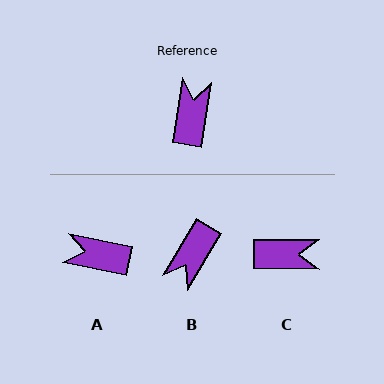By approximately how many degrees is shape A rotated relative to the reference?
Approximately 87 degrees counter-clockwise.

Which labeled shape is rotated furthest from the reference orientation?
B, about 158 degrees away.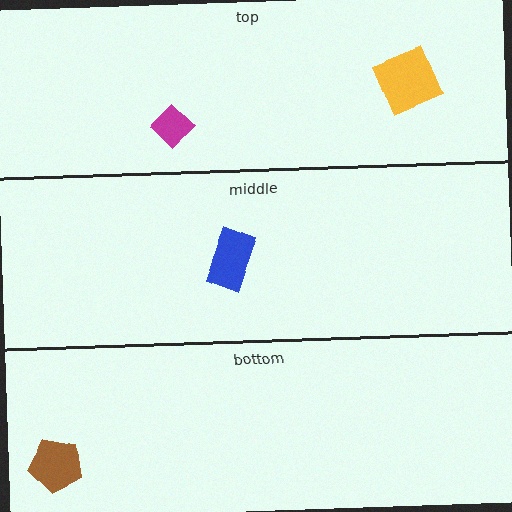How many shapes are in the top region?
2.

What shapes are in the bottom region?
The brown pentagon.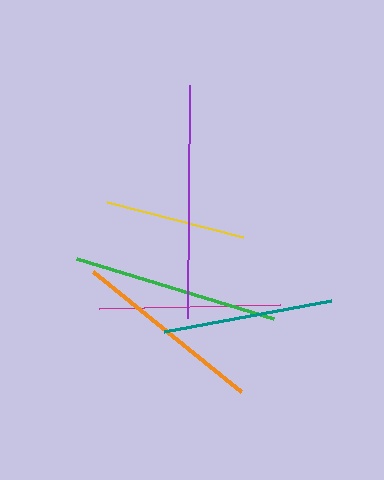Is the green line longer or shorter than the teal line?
The green line is longer than the teal line.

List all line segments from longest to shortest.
From longest to shortest: purple, green, orange, magenta, teal, yellow.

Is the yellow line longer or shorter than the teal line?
The teal line is longer than the yellow line.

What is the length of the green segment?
The green segment is approximately 206 pixels long.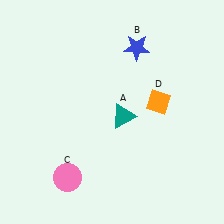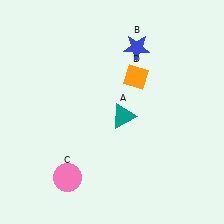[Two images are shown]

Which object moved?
The orange diamond (D) moved up.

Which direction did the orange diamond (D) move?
The orange diamond (D) moved up.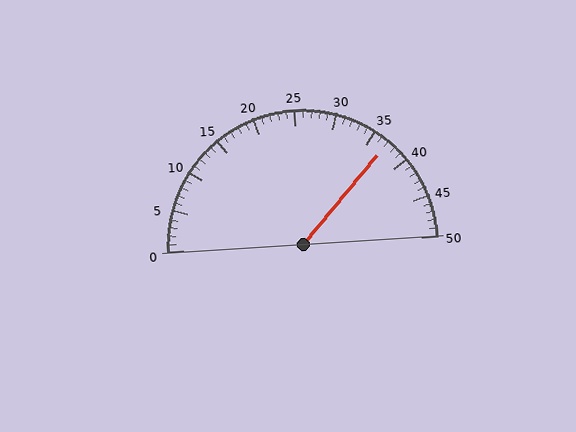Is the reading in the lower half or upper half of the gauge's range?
The reading is in the upper half of the range (0 to 50).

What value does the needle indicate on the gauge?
The needle indicates approximately 37.